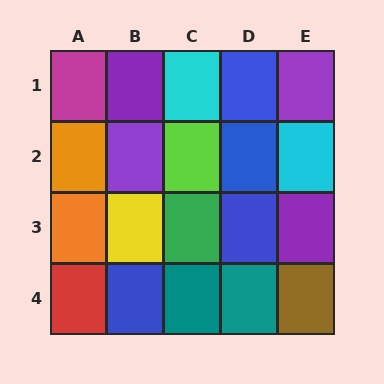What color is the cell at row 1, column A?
Magenta.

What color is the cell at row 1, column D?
Blue.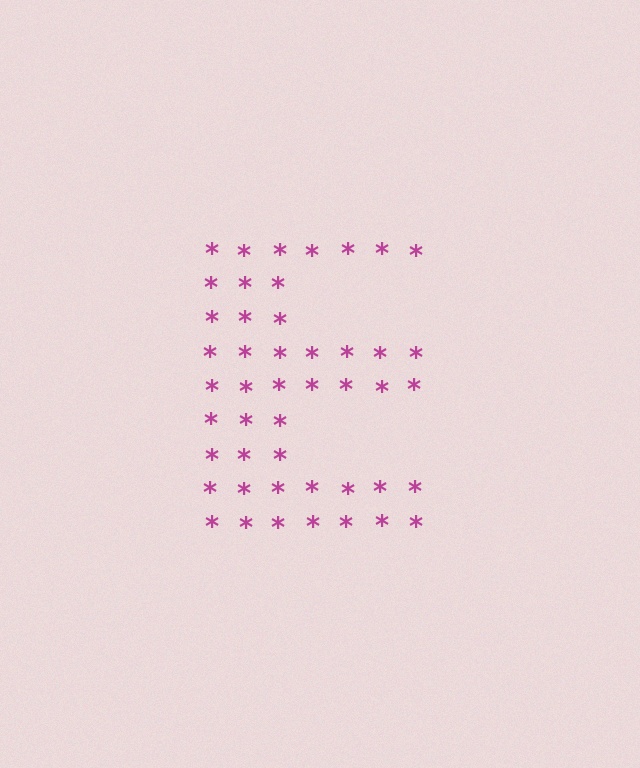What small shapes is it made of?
It is made of small asterisks.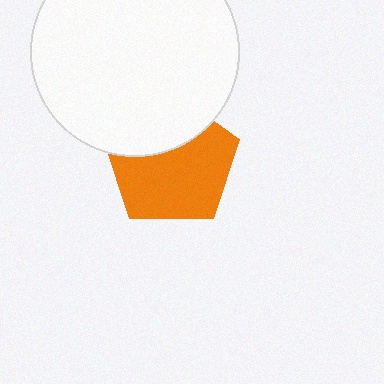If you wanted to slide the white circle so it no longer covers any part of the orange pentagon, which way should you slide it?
Slide it up — that is the most direct way to separate the two shapes.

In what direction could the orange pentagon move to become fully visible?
The orange pentagon could move down. That would shift it out from behind the white circle entirely.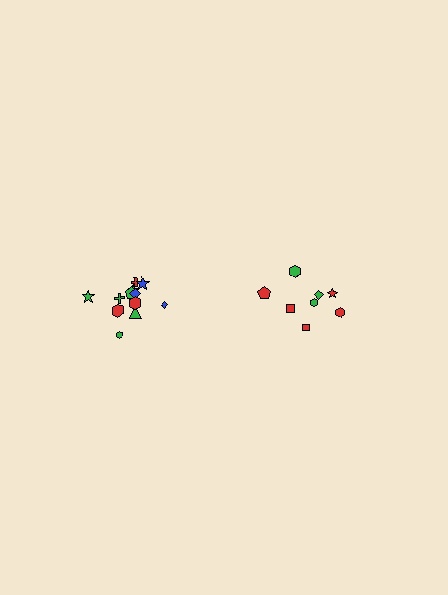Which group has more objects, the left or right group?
The left group.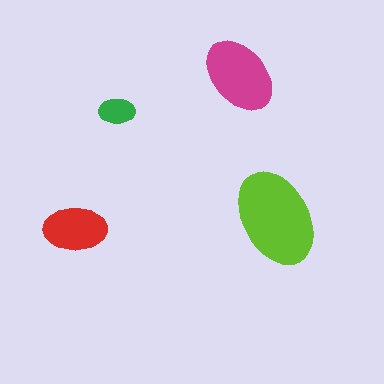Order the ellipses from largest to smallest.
the lime one, the magenta one, the red one, the green one.